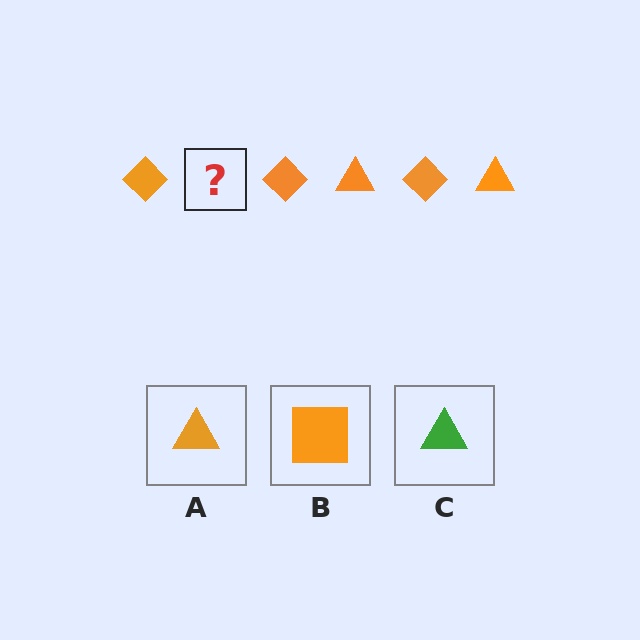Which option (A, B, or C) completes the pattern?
A.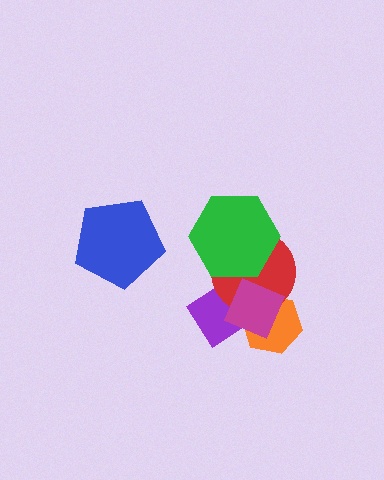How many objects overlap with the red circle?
4 objects overlap with the red circle.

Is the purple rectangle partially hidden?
Yes, it is partially covered by another shape.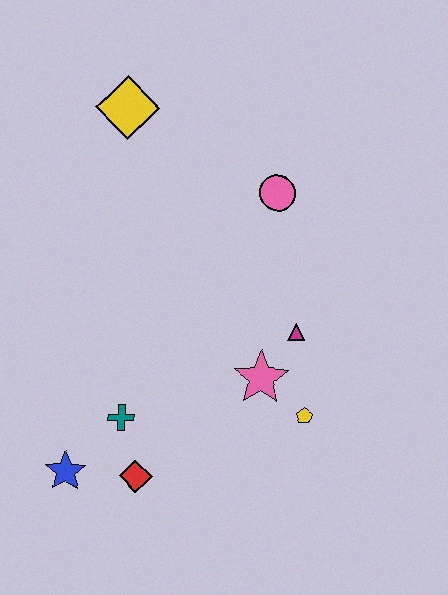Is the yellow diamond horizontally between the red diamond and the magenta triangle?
No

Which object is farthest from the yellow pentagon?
The yellow diamond is farthest from the yellow pentagon.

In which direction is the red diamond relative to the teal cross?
The red diamond is below the teal cross.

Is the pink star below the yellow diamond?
Yes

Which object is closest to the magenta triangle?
The pink star is closest to the magenta triangle.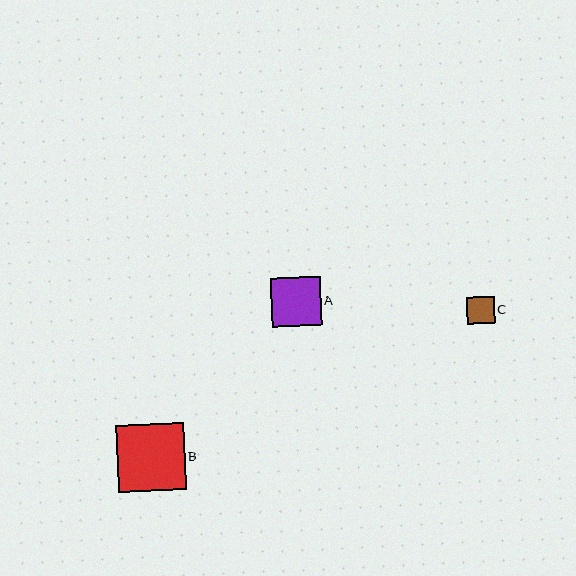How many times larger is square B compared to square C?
Square B is approximately 2.4 times the size of square C.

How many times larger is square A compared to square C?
Square A is approximately 1.8 times the size of square C.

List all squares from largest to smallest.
From largest to smallest: B, A, C.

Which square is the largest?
Square B is the largest with a size of approximately 68 pixels.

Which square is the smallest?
Square C is the smallest with a size of approximately 28 pixels.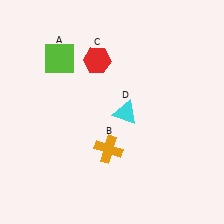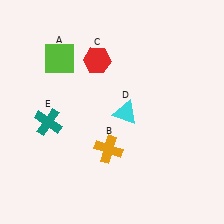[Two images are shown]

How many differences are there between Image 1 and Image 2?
There is 1 difference between the two images.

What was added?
A teal cross (E) was added in Image 2.